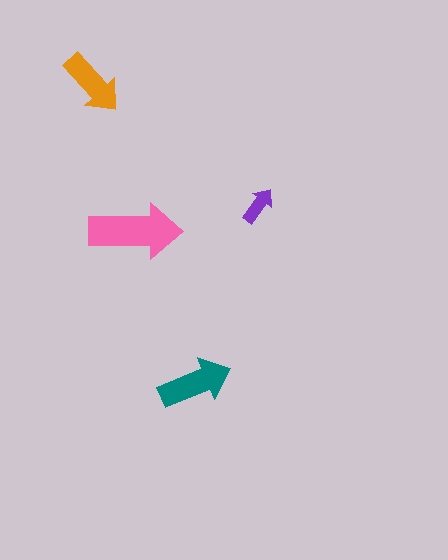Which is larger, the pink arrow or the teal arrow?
The pink one.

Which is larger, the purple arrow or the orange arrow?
The orange one.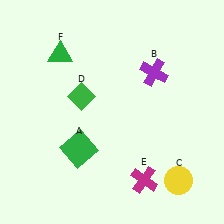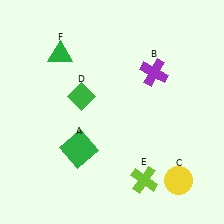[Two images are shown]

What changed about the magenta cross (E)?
In Image 1, E is magenta. In Image 2, it changed to lime.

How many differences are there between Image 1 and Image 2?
There is 1 difference between the two images.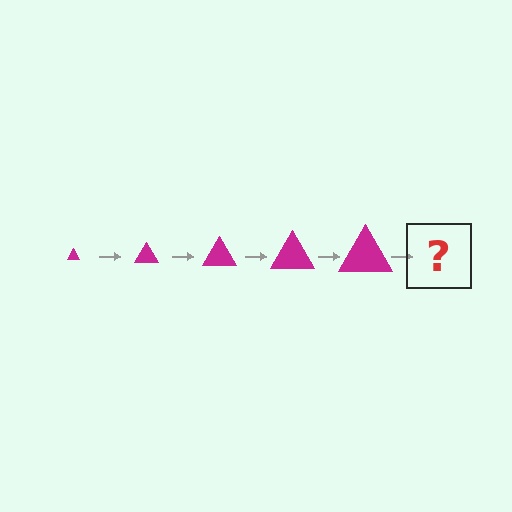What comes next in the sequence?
The next element should be a magenta triangle, larger than the previous one.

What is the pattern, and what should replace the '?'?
The pattern is that the triangle gets progressively larger each step. The '?' should be a magenta triangle, larger than the previous one.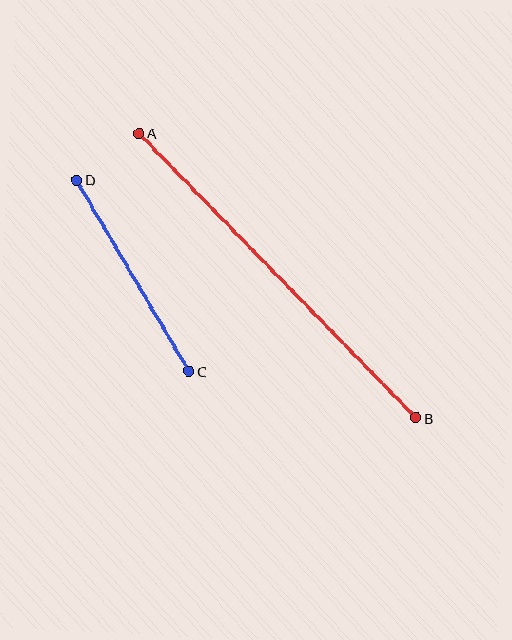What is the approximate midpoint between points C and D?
The midpoint is at approximately (133, 276) pixels.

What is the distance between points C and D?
The distance is approximately 222 pixels.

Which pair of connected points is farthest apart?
Points A and B are farthest apart.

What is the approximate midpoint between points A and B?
The midpoint is at approximately (277, 276) pixels.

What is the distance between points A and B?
The distance is approximately 398 pixels.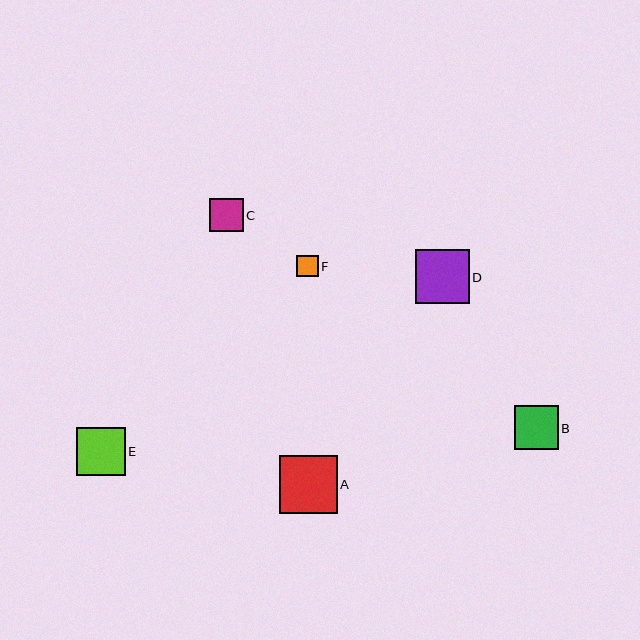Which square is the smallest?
Square F is the smallest with a size of approximately 22 pixels.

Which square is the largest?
Square A is the largest with a size of approximately 58 pixels.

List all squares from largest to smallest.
From largest to smallest: A, D, E, B, C, F.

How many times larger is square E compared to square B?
Square E is approximately 1.1 times the size of square B.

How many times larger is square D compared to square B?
Square D is approximately 1.2 times the size of square B.